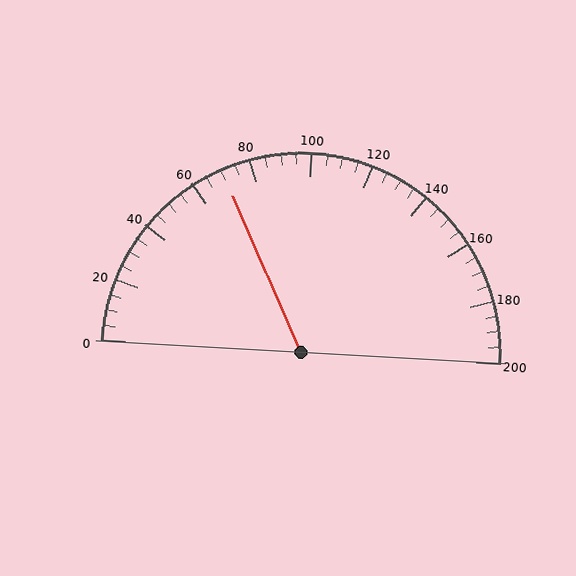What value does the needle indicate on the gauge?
The needle indicates approximately 70.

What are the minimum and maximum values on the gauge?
The gauge ranges from 0 to 200.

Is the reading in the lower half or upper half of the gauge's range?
The reading is in the lower half of the range (0 to 200).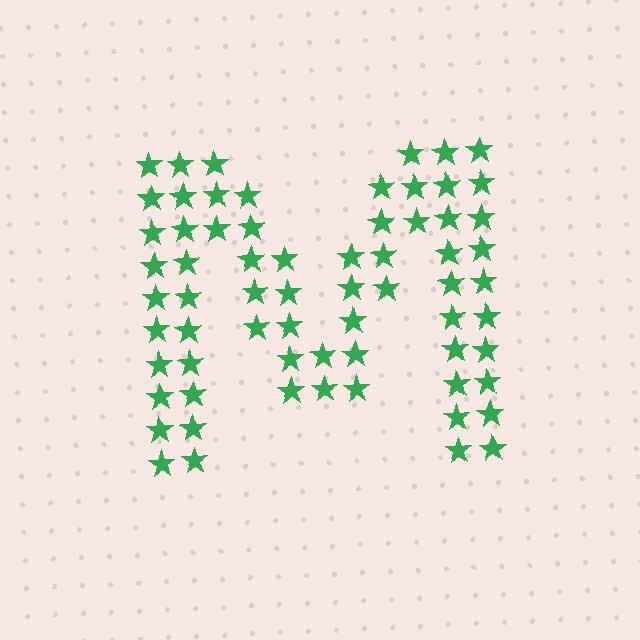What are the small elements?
The small elements are stars.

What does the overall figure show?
The overall figure shows the letter M.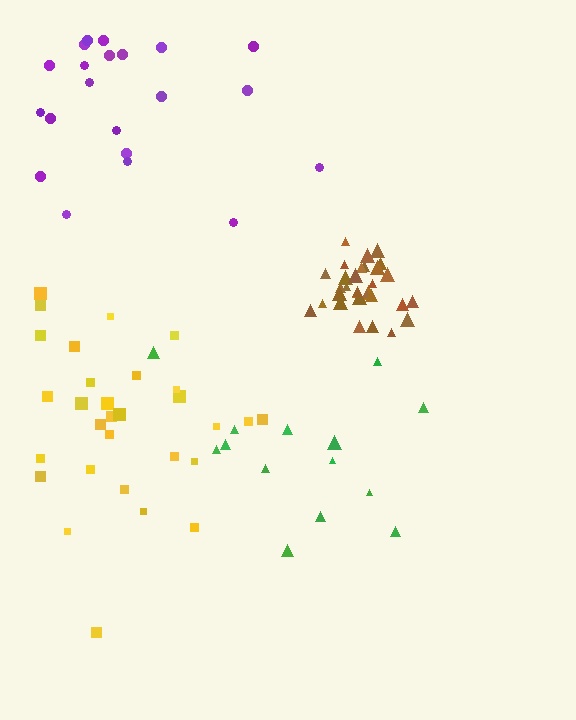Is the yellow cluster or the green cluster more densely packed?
Yellow.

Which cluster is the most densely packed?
Brown.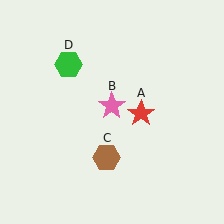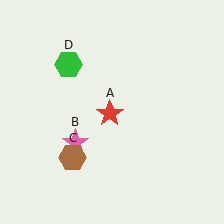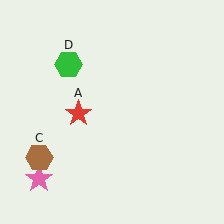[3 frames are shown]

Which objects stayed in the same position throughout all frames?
Green hexagon (object D) remained stationary.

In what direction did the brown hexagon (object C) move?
The brown hexagon (object C) moved left.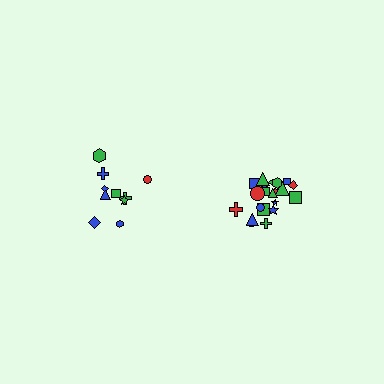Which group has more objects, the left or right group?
The right group.